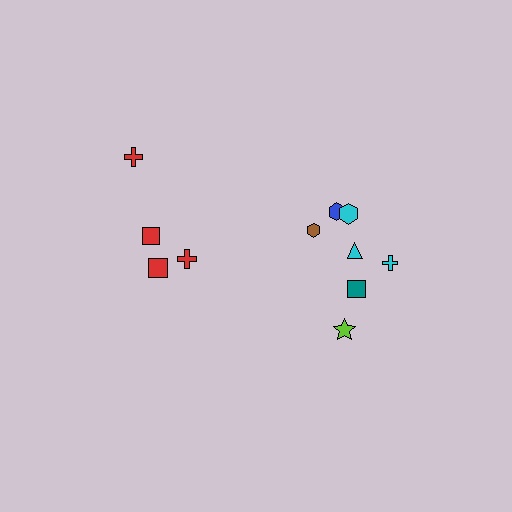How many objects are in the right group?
There are 7 objects.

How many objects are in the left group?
There are 4 objects.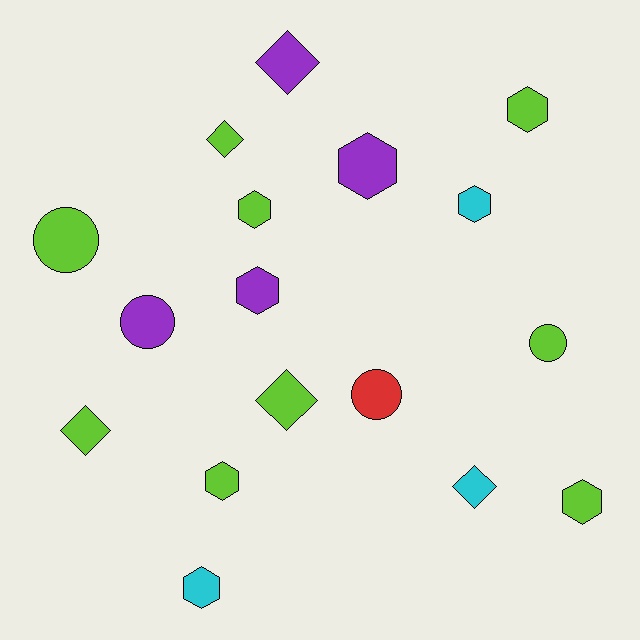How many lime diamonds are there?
There are 3 lime diamonds.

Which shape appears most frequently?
Hexagon, with 8 objects.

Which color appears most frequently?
Lime, with 9 objects.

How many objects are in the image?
There are 17 objects.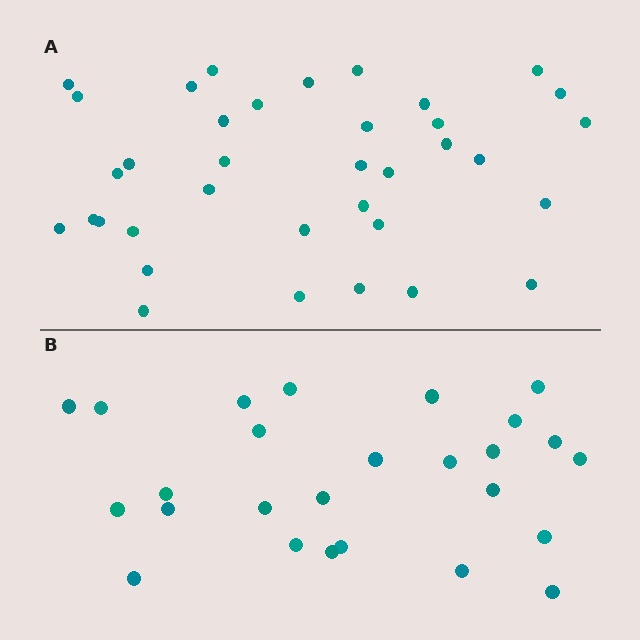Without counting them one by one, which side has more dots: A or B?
Region A (the top region) has more dots.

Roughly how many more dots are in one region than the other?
Region A has roughly 10 or so more dots than region B.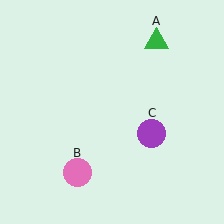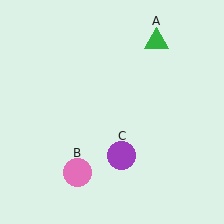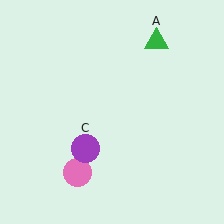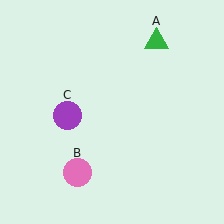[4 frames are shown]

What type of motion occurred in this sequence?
The purple circle (object C) rotated clockwise around the center of the scene.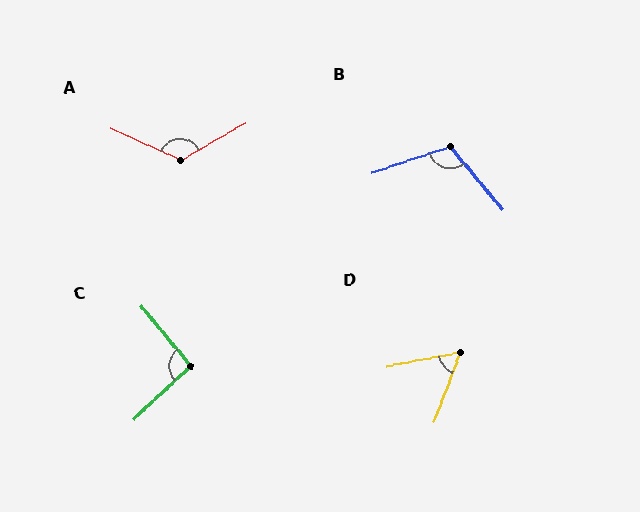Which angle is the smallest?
D, at approximately 59 degrees.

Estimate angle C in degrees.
Approximately 93 degrees.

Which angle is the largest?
A, at approximately 126 degrees.